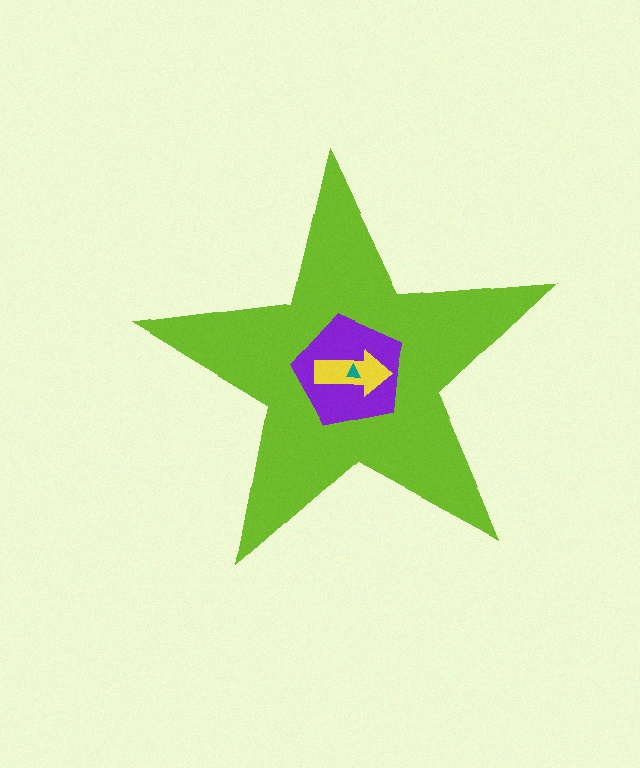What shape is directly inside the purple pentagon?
The yellow arrow.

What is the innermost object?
The teal triangle.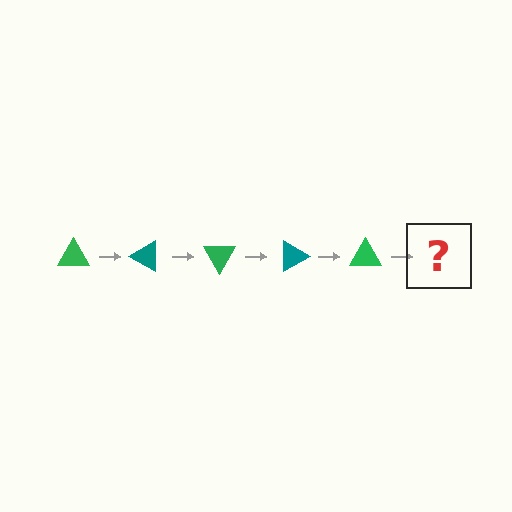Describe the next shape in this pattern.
It should be a teal triangle, rotated 150 degrees from the start.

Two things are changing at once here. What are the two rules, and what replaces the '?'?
The two rules are that it rotates 30 degrees each step and the color cycles through green and teal. The '?' should be a teal triangle, rotated 150 degrees from the start.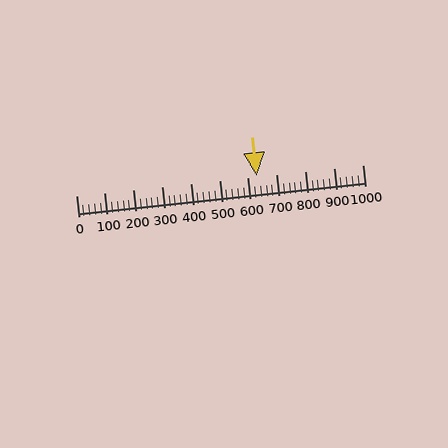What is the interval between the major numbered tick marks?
The major tick marks are spaced 100 units apart.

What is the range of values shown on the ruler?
The ruler shows values from 0 to 1000.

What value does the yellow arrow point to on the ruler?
The yellow arrow points to approximately 629.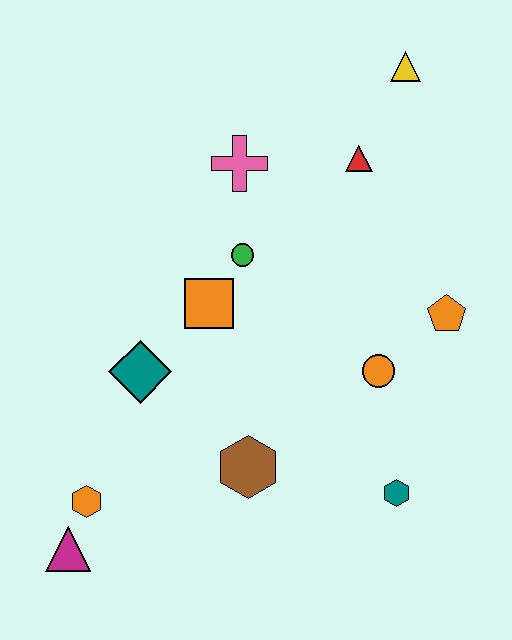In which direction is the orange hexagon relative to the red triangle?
The orange hexagon is below the red triangle.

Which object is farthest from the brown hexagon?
The yellow triangle is farthest from the brown hexagon.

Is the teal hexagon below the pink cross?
Yes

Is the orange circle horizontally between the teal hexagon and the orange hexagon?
Yes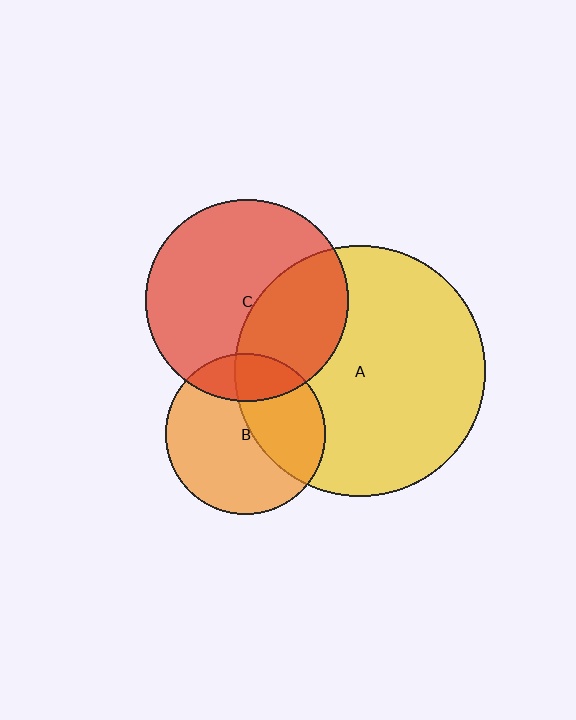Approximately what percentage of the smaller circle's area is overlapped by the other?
Approximately 20%.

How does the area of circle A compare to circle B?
Approximately 2.4 times.